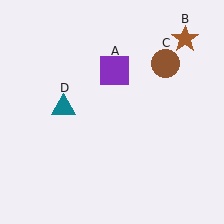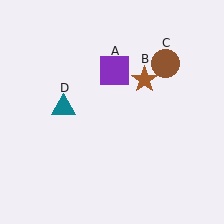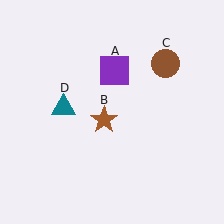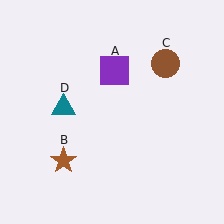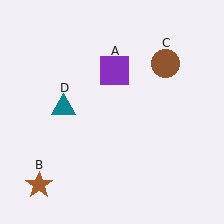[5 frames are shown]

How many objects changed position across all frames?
1 object changed position: brown star (object B).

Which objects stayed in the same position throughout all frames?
Purple square (object A) and brown circle (object C) and teal triangle (object D) remained stationary.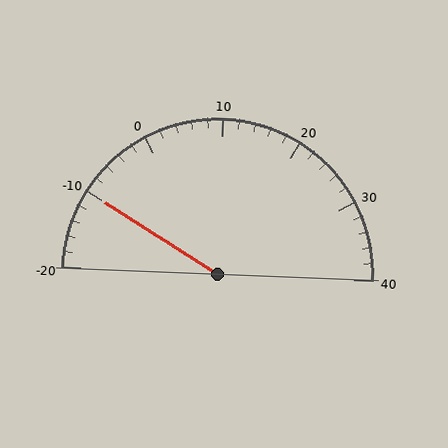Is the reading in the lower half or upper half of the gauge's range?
The reading is in the lower half of the range (-20 to 40).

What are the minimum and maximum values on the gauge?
The gauge ranges from -20 to 40.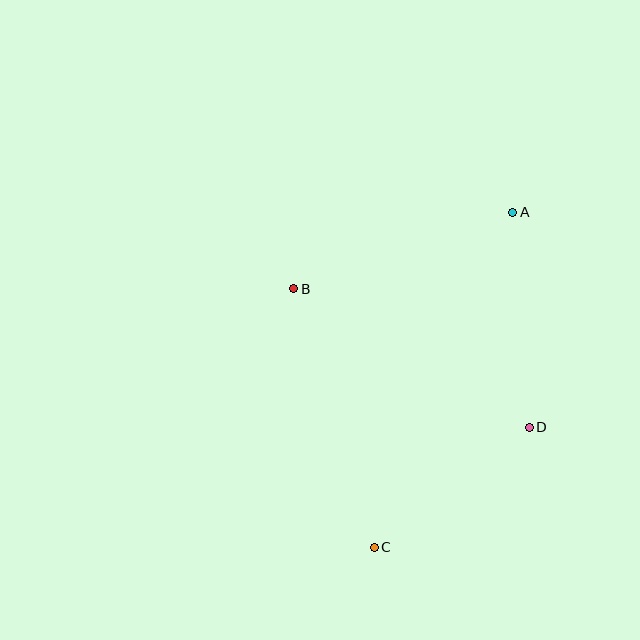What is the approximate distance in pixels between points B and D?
The distance between B and D is approximately 274 pixels.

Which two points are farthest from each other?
Points A and C are farthest from each other.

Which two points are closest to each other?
Points C and D are closest to each other.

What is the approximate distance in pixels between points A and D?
The distance between A and D is approximately 216 pixels.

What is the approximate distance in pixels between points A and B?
The distance between A and B is approximately 232 pixels.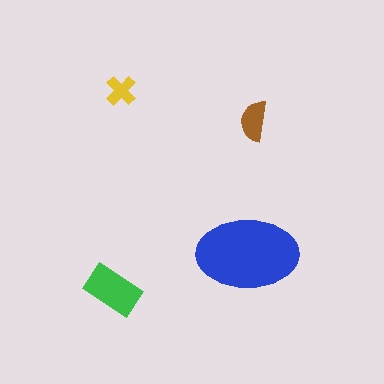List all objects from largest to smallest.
The blue ellipse, the green rectangle, the brown semicircle, the yellow cross.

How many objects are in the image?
There are 4 objects in the image.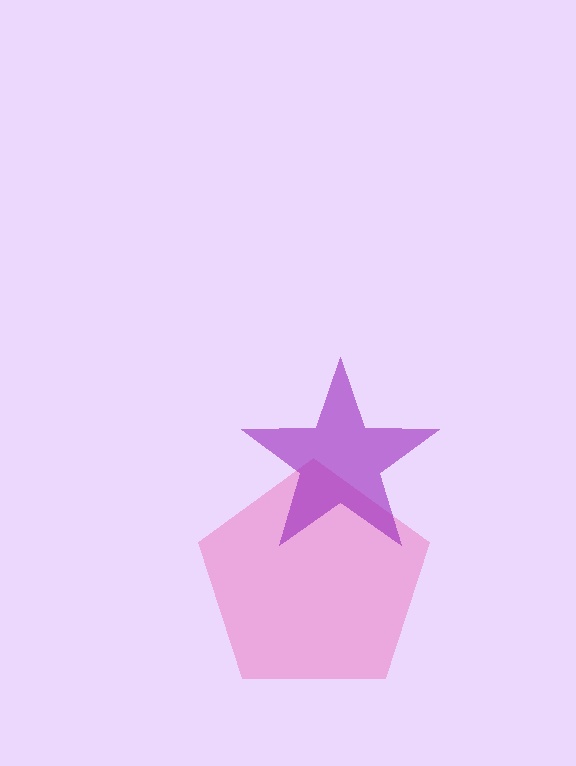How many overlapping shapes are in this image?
There are 2 overlapping shapes in the image.